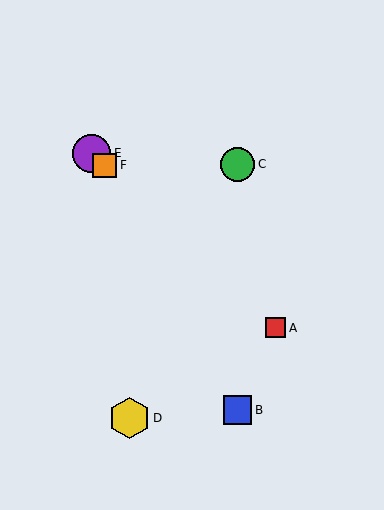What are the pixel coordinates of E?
Object E is at (92, 153).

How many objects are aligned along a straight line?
3 objects (A, E, F) are aligned along a straight line.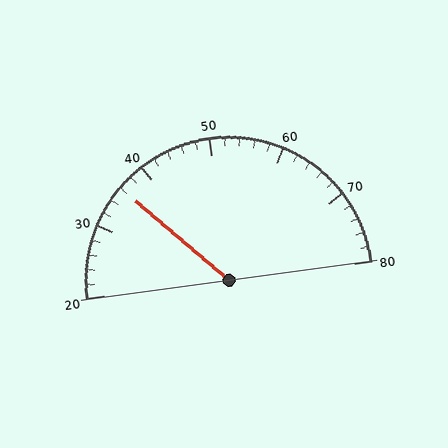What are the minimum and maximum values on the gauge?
The gauge ranges from 20 to 80.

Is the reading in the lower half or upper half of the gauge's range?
The reading is in the lower half of the range (20 to 80).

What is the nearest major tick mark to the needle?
The nearest major tick mark is 40.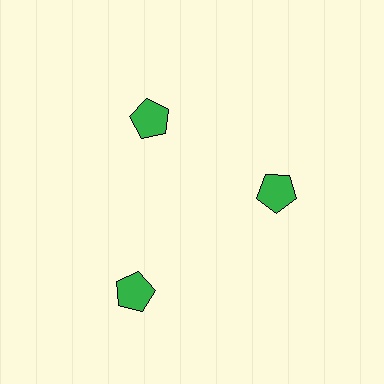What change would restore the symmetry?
The symmetry would be restored by moving it inward, back onto the ring so that all 3 pentagons sit at equal angles and equal distance from the center.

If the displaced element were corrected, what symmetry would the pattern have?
It would have 3-fold rotational symmetry — the pattern would map onto itself every 120 degrees.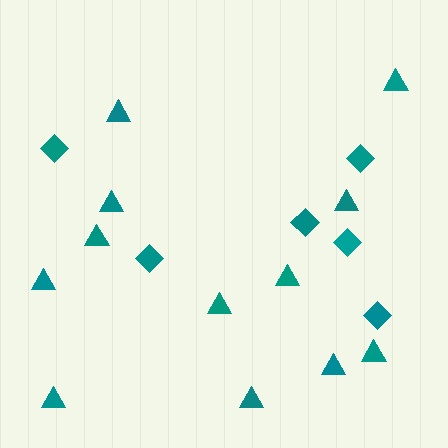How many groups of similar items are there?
There are 2 groups: one group of triangles (12) and one group of diamonds (6).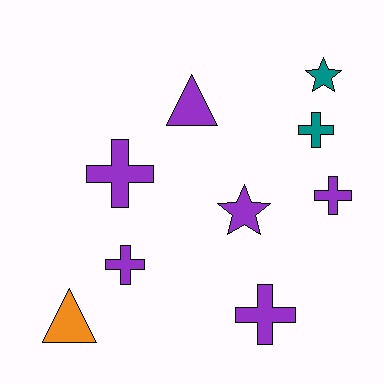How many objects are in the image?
There are 9 objects.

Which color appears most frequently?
Purple, with 6 objects.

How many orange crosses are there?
There are no orange crosses.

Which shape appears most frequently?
Cross, with 5 objects.